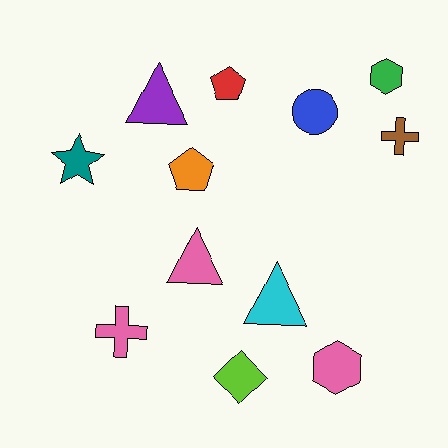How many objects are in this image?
There are 12 objects.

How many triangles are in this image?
There are 3 triangles.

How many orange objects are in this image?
There is 1 orange object.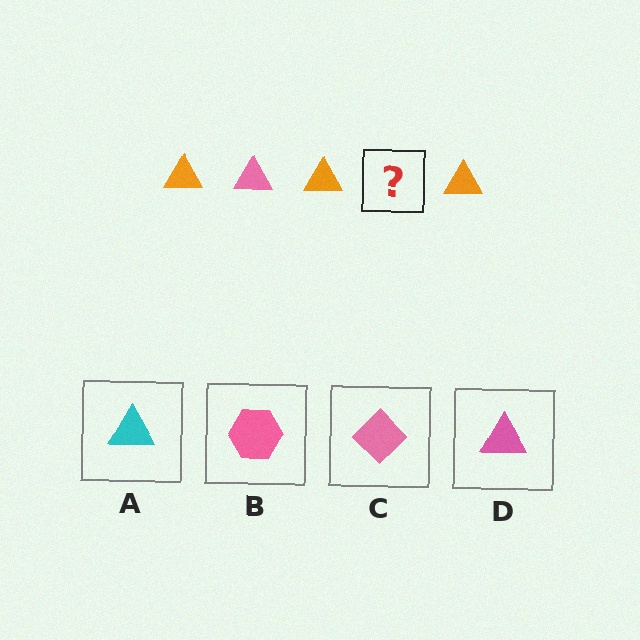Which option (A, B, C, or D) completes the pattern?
D.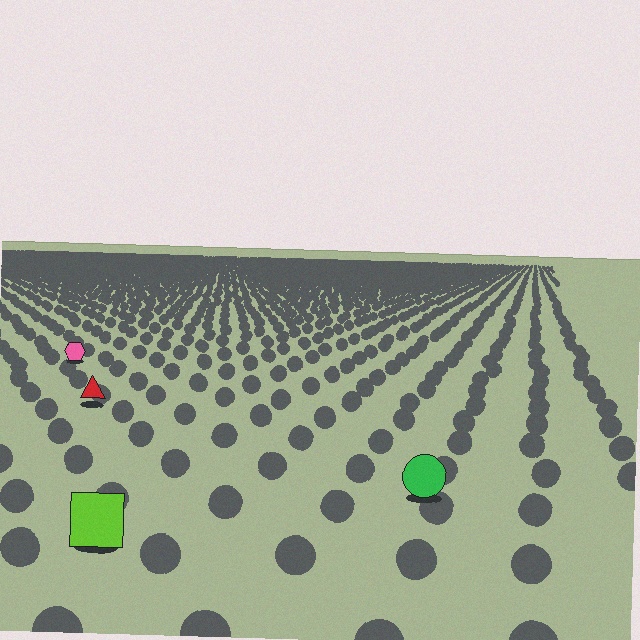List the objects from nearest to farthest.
From nearest to farthest: the lime square, the green circle, the red triangle, the pink hexagon.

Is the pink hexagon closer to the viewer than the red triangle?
No. The red triangle is closer — you can tell from the texture gradient: the ground texture is coarser near it.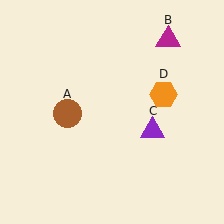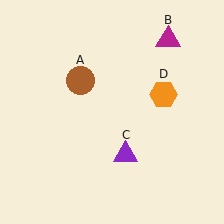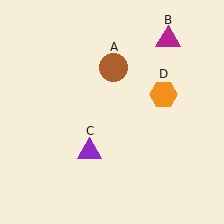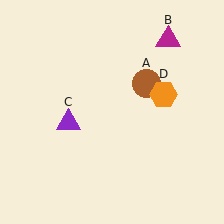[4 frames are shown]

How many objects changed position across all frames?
2 objects changed position: brown circle (object A), purple triangle (object C).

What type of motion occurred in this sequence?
The brown circle (object A), purple triangle (object C) rotated clockwise around the center of the scene.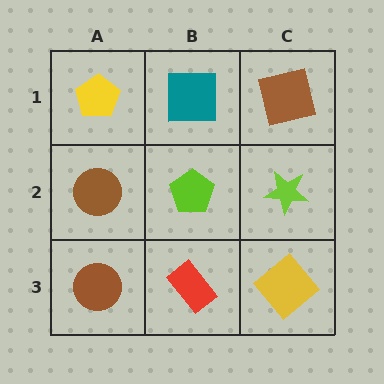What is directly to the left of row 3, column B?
A brown circle.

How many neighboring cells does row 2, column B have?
4.